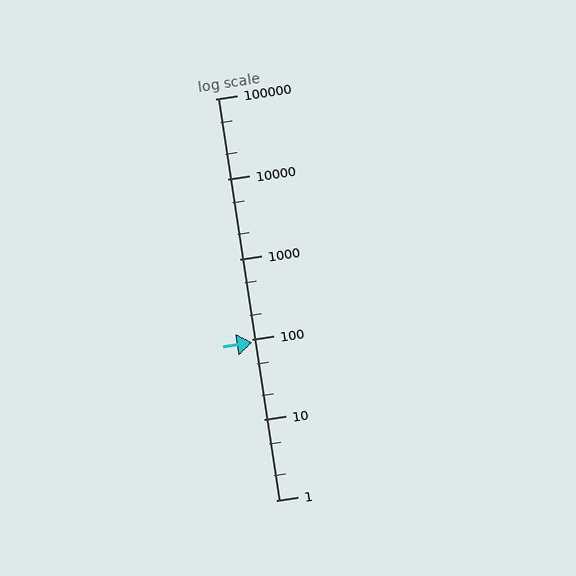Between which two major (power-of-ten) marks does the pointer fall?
The pointer is between 10 and 100.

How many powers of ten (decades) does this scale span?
The scale spans 5 decades, from 1 to 100000.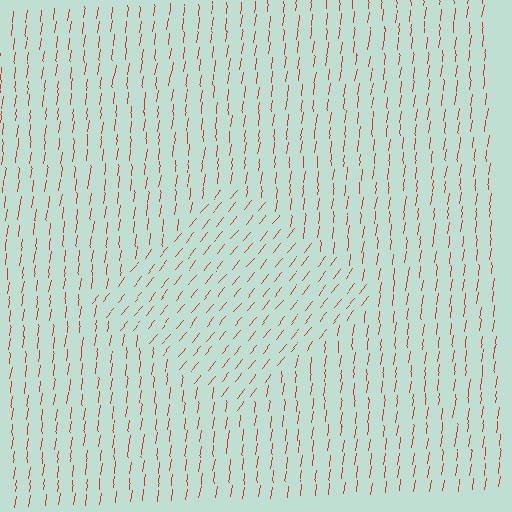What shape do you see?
I see a diamond.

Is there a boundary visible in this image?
Yes, there is a texture boundary formed by a change in line orientation.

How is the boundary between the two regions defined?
The boundary is defined purely by a change in line orientation (approximately 31 degrees difference). All lines are the same color and thickness.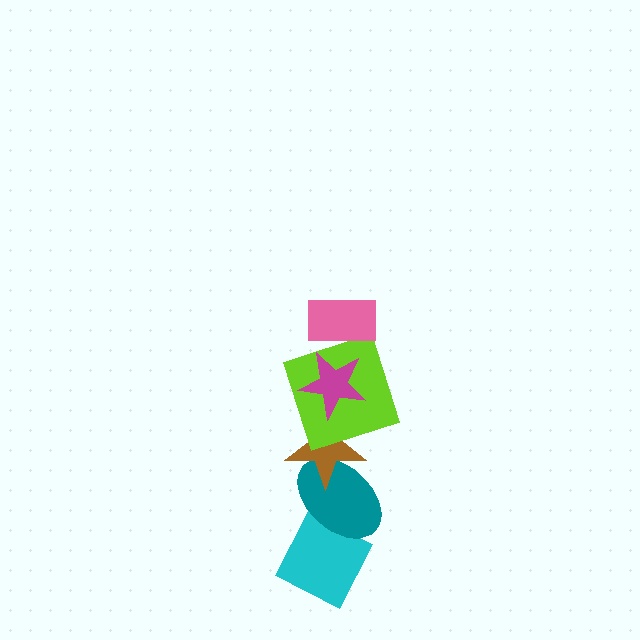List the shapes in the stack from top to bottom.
From top to bottom: the pink rectangle, the magenta star, the lime square, the brown star, the teal ellipse, the cyan diamond.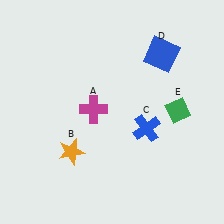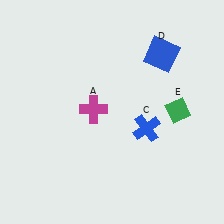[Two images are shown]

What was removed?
The orange star (B) was removed in Image 2.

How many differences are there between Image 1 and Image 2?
There is 1 difference between the two images.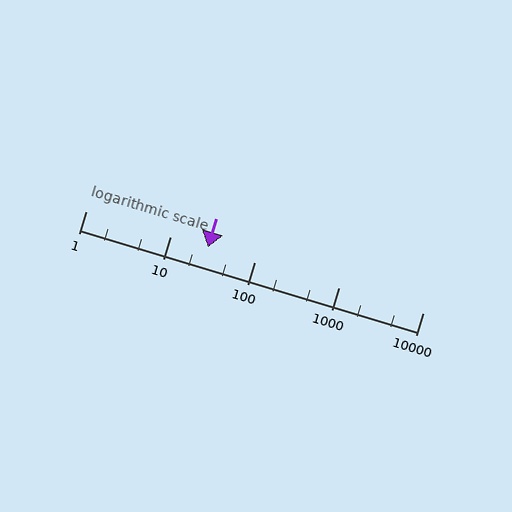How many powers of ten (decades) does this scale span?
The scale spans 4 decades, from 1 to 10000.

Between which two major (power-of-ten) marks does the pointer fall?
The pointer is between 10 and 100.